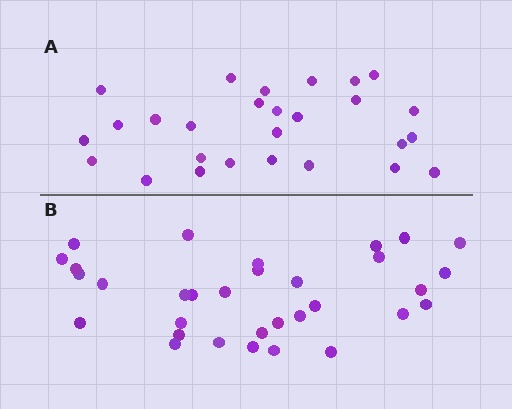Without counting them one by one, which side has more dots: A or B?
Region B (the bottom region) has more dots.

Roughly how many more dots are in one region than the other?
Region B has about 5 more dots than region A.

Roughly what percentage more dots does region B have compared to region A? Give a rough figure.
About 20% more.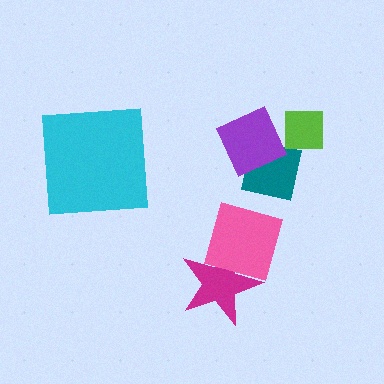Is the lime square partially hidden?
Yes, it is partially covered by another shape.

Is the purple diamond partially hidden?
No, no other shape covers it.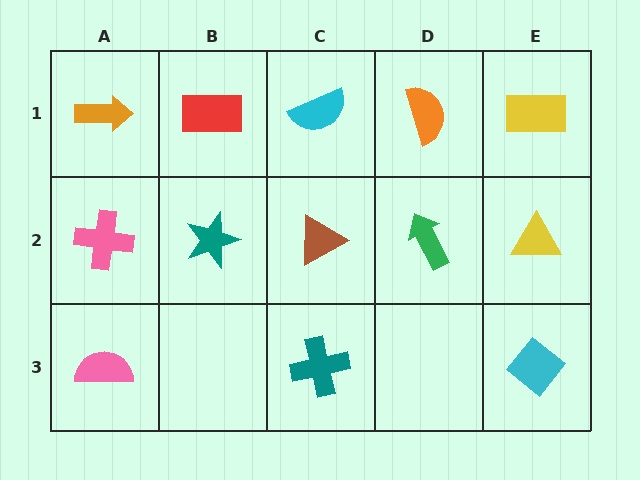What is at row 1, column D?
An orange semicircle.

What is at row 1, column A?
An orange arrow.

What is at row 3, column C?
A teal cross.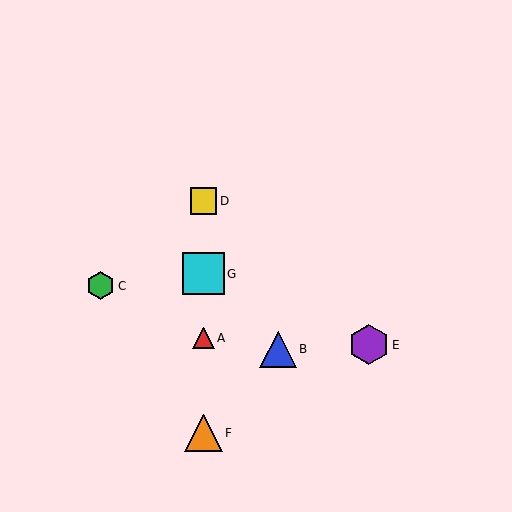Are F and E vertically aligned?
No, F is at x≈204 and E is at x≈369.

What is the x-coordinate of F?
Object F is at x≈204.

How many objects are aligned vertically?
4 objects (A, D, F, G) are aligned vertically.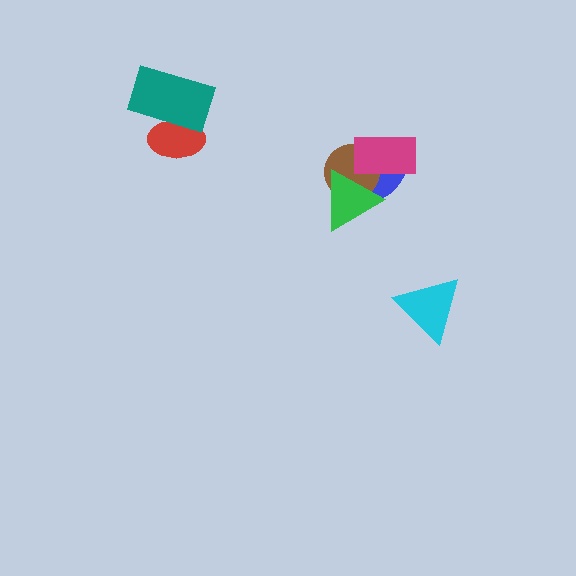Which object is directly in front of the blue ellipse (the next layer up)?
The brown circle is directly in front of the blue ellipse.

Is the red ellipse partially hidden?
Yes, it is partially covered by another shape.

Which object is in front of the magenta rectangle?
The green triangle is in front of the magenta rectangle.